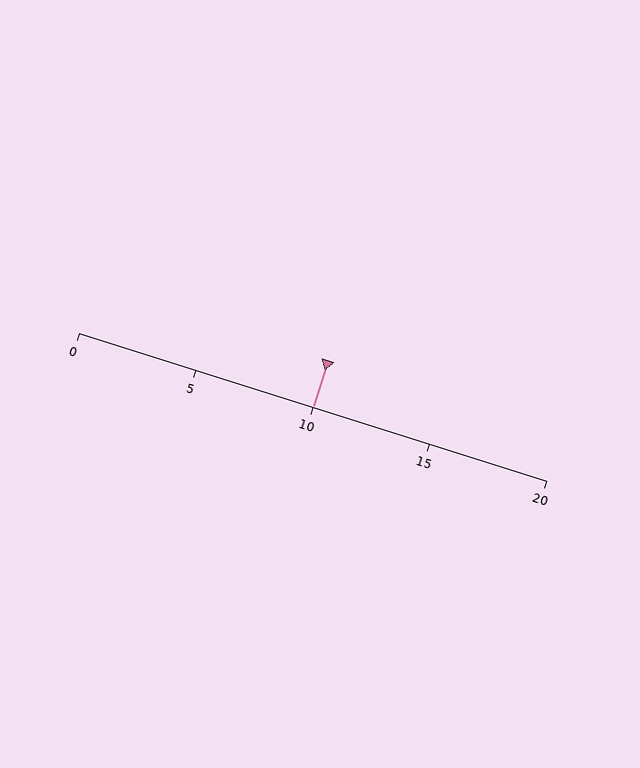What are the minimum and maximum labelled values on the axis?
The axis runs from 0 to 20.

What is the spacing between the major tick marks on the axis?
The major ticks are spaced 5 apart.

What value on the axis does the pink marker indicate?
The marker indicates approximately 10.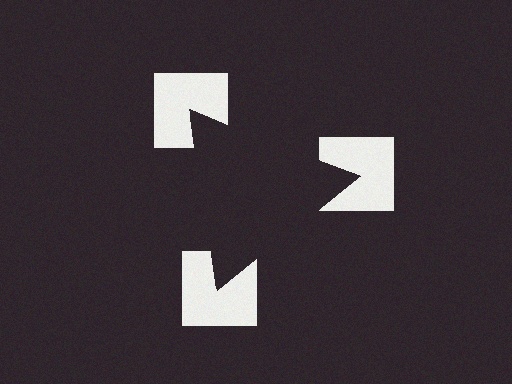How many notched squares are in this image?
There are 3 — one at each vertex of the illusory triangle.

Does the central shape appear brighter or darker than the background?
It typically appears slightly darker than the background, even though no actual brightness change is drawn.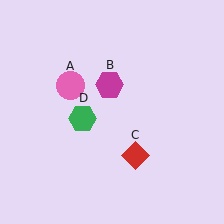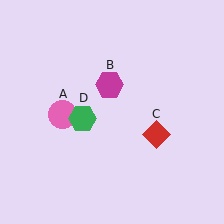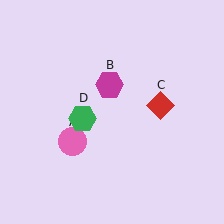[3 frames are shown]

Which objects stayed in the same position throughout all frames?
Magenta hexagon (object B) and green hexagon (object D) remained stationary.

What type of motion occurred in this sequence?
The pink circle (object A), red diamond (object C) rotated counterclockwise around the center of the scene.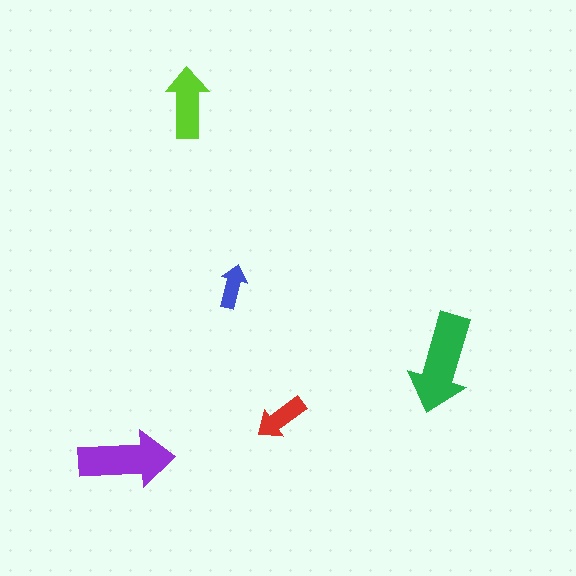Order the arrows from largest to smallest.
the green one, the purple one, the lime one, the red one, the blue one.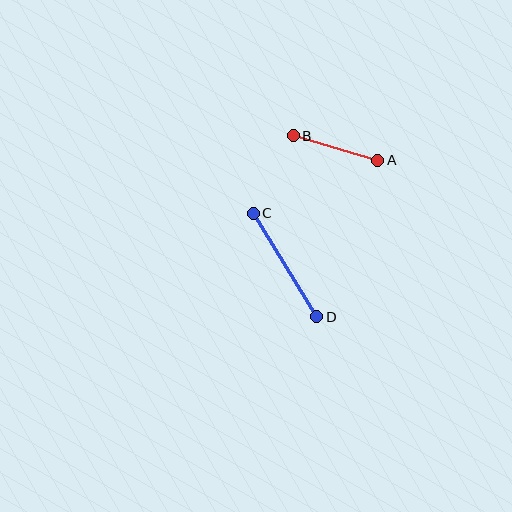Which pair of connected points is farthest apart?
Points C and D are farthest apart.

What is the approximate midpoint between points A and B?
The midpoint is at approximately (335, 148) pixels.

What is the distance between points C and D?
The distance is approximately 121 pixels.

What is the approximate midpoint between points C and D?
The midpoint is at approximately (285, 265) pixels.